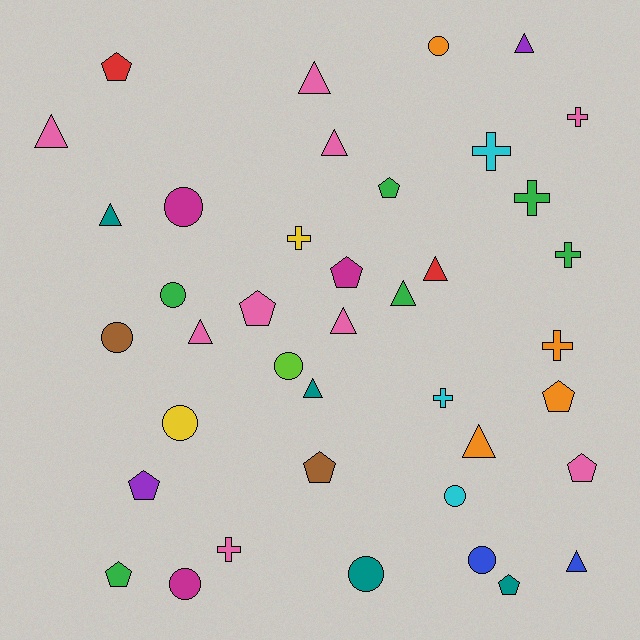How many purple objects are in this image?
There are 2 purple objects.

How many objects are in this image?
There are 40 objects.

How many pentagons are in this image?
There are 10 pentagons.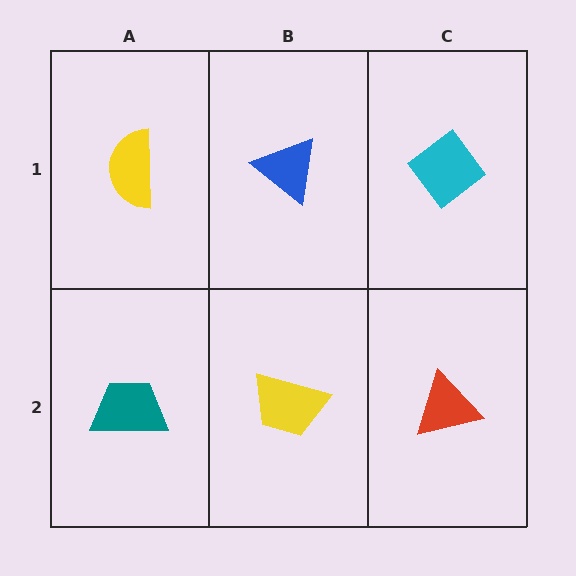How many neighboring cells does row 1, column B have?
3.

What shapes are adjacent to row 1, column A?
A teal trapezoid (row 2, column A), a blue triangle (row 1, column B).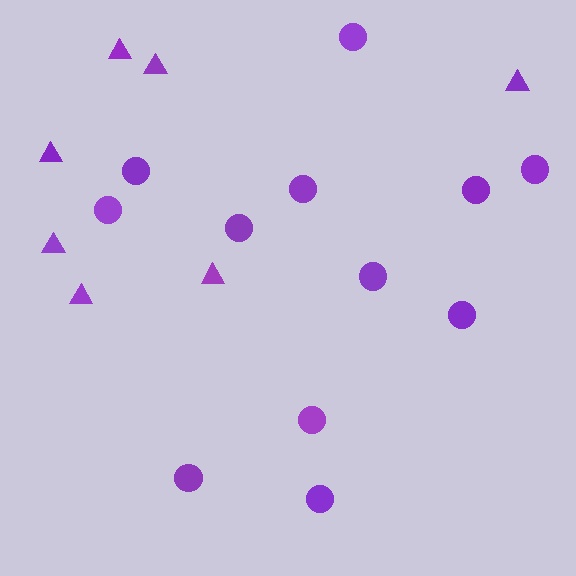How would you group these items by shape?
There are 2 groups: one group of circles (12) and one group of triangles (7).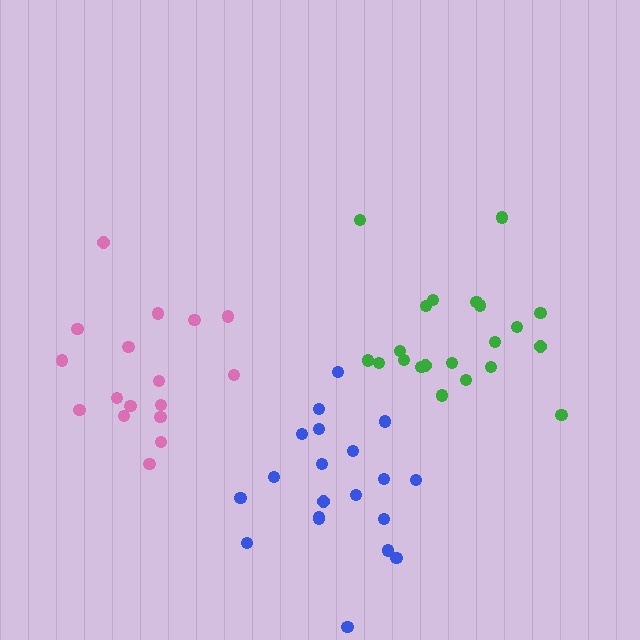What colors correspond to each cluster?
The clusters are colored: blue, pink, green.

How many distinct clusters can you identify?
There are 3 distinct clusters.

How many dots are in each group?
Group 1: 20 dots, Group 2: 17 dots, Group 3: 21 dots (58 total).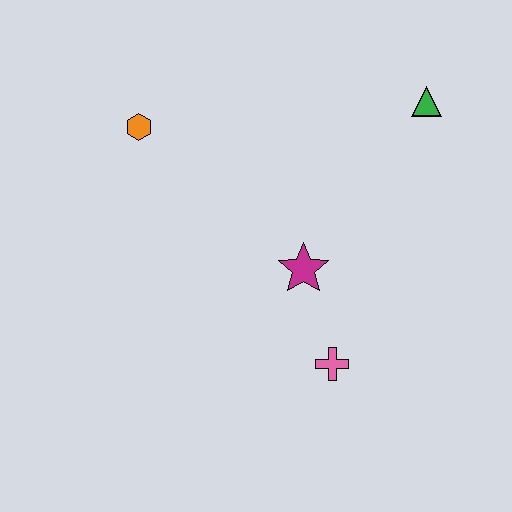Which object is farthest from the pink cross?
The orange hexagon is farthest from the pink cross.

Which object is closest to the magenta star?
The pink cross is closest to the magenta star.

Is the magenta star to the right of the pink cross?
No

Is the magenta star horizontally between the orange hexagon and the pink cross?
Yes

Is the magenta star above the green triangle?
No